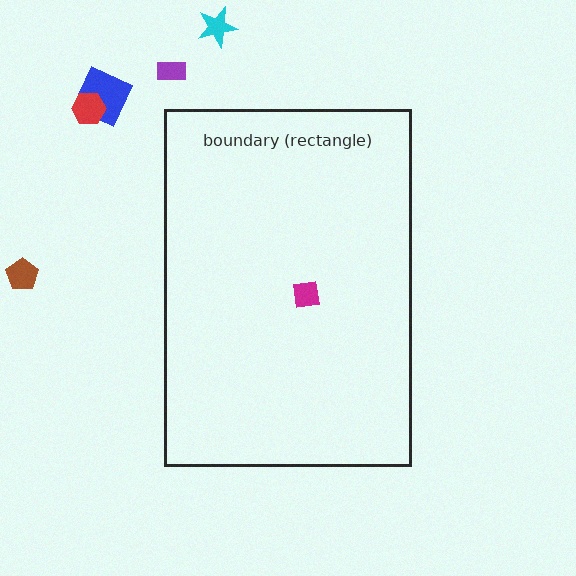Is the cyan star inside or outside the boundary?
Outside.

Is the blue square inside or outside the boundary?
Outside.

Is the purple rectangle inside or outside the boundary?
Outside.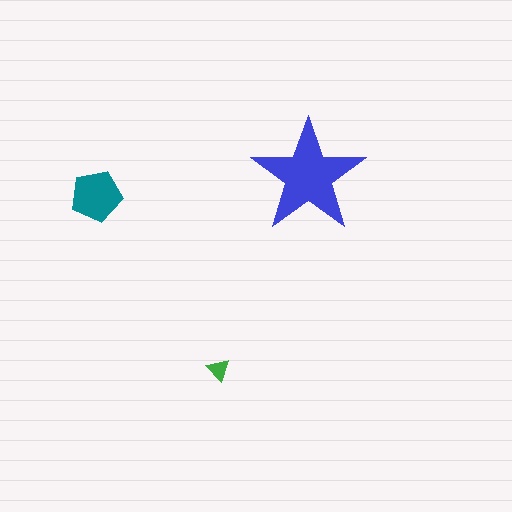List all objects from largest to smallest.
The blue star, the teal pentagon, the green triangle.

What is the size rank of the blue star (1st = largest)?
1st.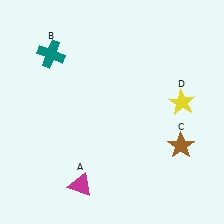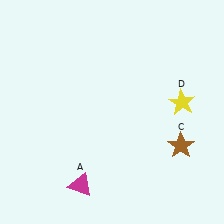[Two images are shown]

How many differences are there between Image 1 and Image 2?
There is 1 difference between the two images.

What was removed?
The teal cross (B) was removed in Image 2.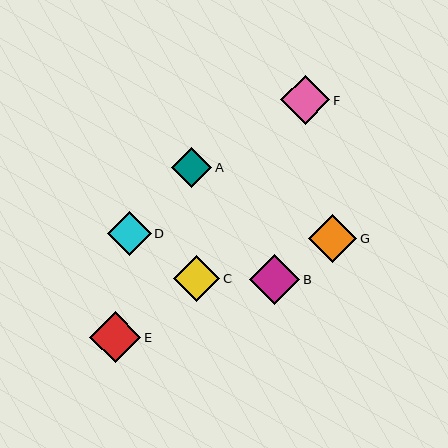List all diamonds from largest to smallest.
From largest to smallest: E, B, F, G, C, D, A.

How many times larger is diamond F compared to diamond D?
Diamond F is approximately 1.1 times the size of diamond D.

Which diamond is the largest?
Diamond E is the largest with a size of approximately 51 pixels.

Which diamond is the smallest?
Diamond A is the smallest with a size of approximately 40 pixels.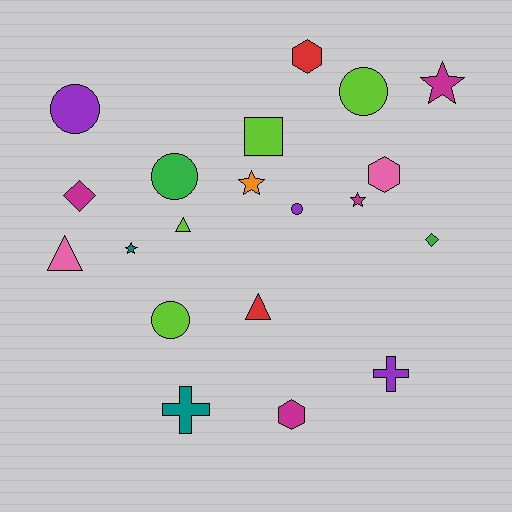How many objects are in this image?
There are 20 objects.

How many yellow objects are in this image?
There are no yellow objects.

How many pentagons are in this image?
There are no pentagons.